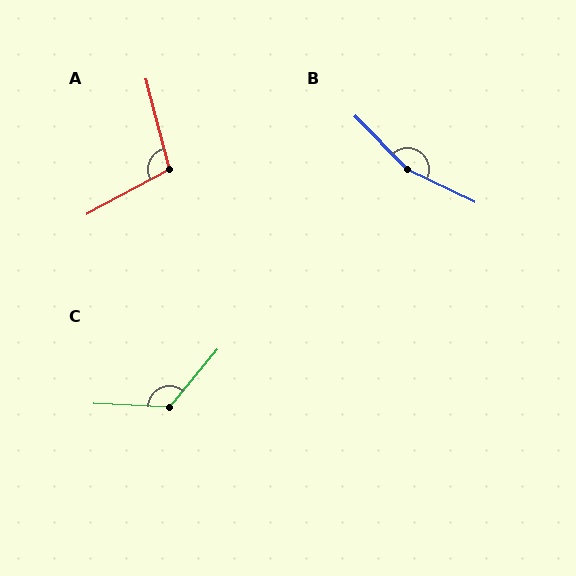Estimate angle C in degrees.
Approximately 127 degrees.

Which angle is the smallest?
A, at approximately 103 degrees.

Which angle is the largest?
B, at approximately 160 degrees.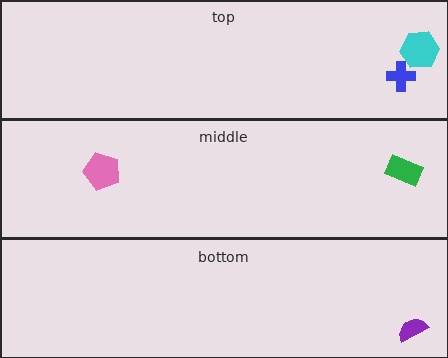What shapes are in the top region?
The blue cross, the cyan hexagon.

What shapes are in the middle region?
The green rectangle, the pink pentagon.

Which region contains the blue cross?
The top region.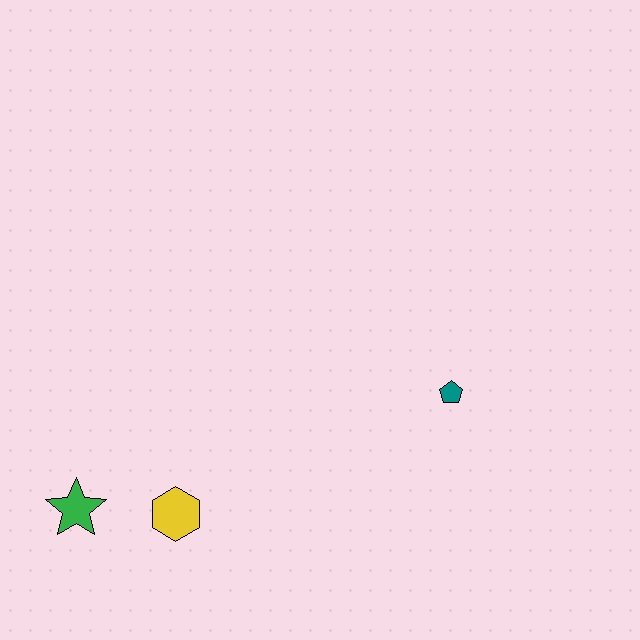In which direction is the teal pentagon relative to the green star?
The teal pentagon is to the right of the green star.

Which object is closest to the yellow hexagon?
The green star is closest to the yellow hexagon.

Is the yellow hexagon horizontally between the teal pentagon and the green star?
Yes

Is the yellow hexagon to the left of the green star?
No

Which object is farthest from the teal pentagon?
The green star is farthest from the teal pentagon.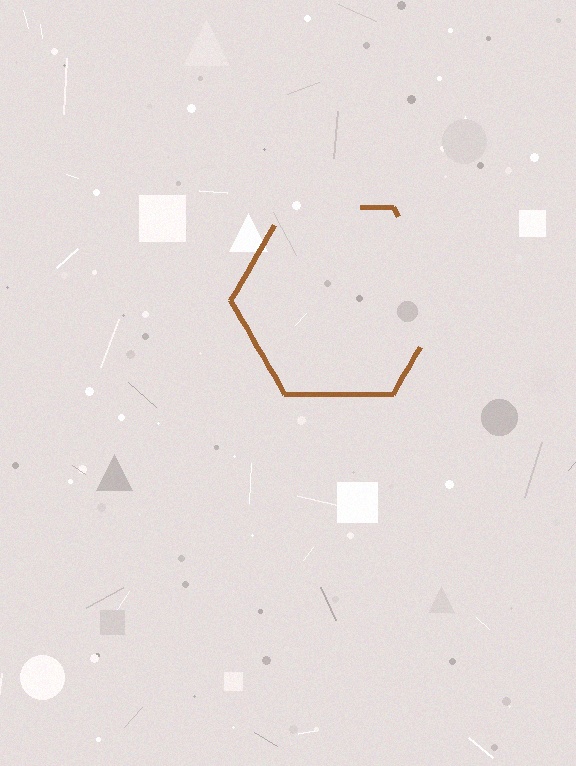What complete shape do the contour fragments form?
The contour fragments form a hexagon.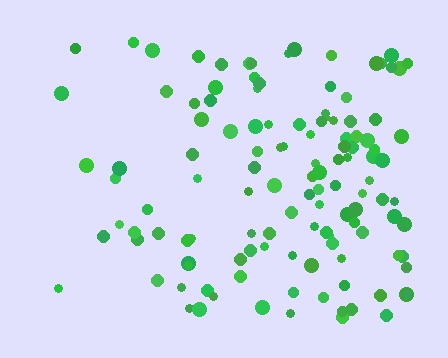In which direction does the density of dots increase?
From left to right, with the right side densest.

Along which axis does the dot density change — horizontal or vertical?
Horizontal.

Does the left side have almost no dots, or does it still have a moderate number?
Still a moderate number, just noticeably fewer than the right.